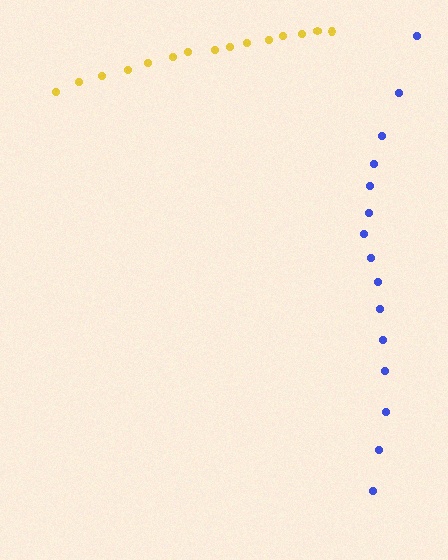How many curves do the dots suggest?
There are 2 distinct paths.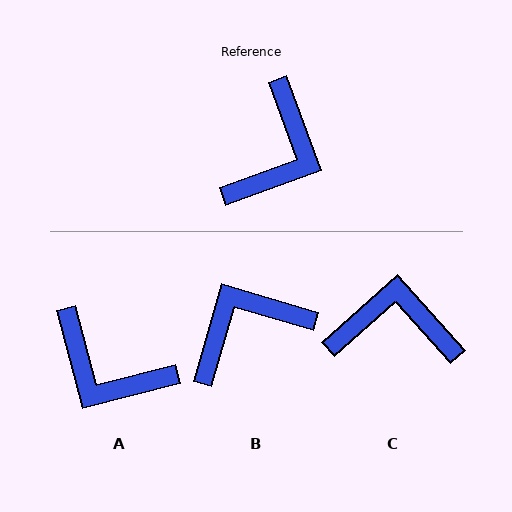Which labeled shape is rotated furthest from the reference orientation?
B, about 144 degrees away.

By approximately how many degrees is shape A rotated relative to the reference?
Approximately 96 degrees clockwise.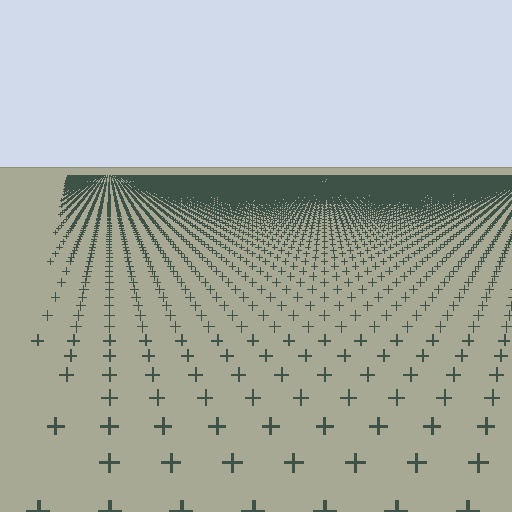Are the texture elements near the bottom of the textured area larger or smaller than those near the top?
Larger. Near the bottom, elements are closer to the viewer and appear at a bigger on-screen size.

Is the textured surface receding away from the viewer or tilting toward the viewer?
The surface is receding away from the viewer. Texture elements get smaller and denser toward the top.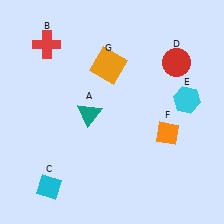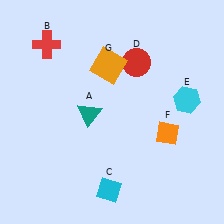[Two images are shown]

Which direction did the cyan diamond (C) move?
The cyan diamond (C) moved right.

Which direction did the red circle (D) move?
The red circle (D) moved left.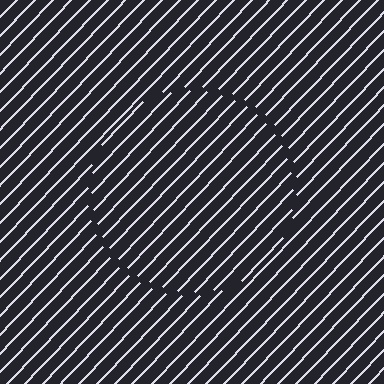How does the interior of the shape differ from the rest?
The interior of the shape contains the same grating, shifted by half a period — the contour is defined by the phase discontinuity where line-ends from the inner and outer gratings abut.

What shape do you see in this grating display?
An illusory circle. The interior of the shape contains the same grating, shifted by half a period — the contour is defined by the phase discontinuity where line-ends from the inner and outer gratings abut.